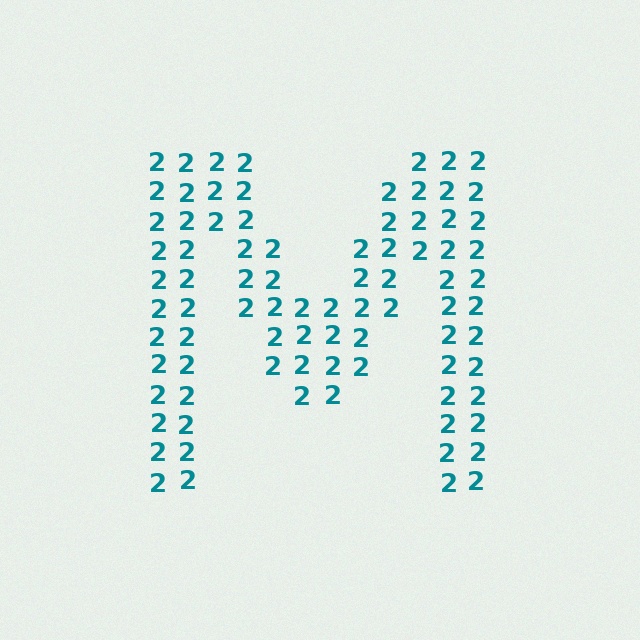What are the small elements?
The small elements are digit 2's.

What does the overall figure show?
The overall figure shows the letter M.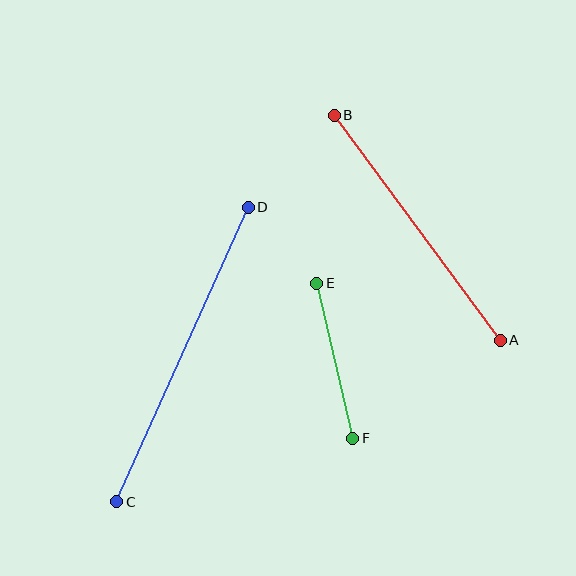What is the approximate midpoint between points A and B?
The midpoint is at approximately (417, 228) pixels.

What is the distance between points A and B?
The distance is approximately 280 pixels.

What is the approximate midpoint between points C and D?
The midpoint is at approximately (182, 355) pixels.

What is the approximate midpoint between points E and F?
The midpoint is at approximately (335, 361) pixels.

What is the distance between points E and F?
The distance is approximately 160 pixels.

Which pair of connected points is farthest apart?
Points C and D are farthest apart.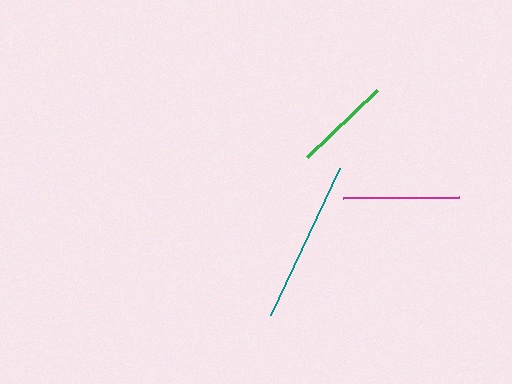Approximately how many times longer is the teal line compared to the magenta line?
The teal line is approximately 1.4 times the length of the magenta line.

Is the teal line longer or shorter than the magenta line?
The teal line is longer than the magenta line.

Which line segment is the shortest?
The green line is the shortest at approximately 97 pixels.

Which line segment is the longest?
The teal line is the longest at approximately 162 pixels.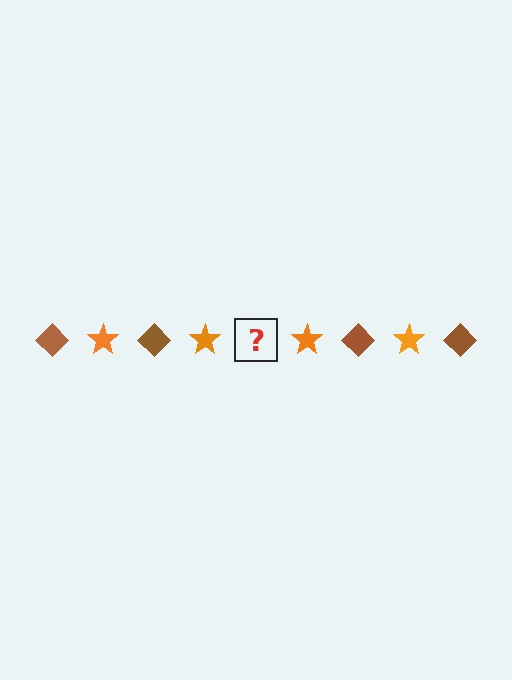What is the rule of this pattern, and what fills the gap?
The rule is that the pattern alternates between brown diamond and orange star. The gap should be filled with a brown diamond.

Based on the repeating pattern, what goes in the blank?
The blank should be a brown diamond.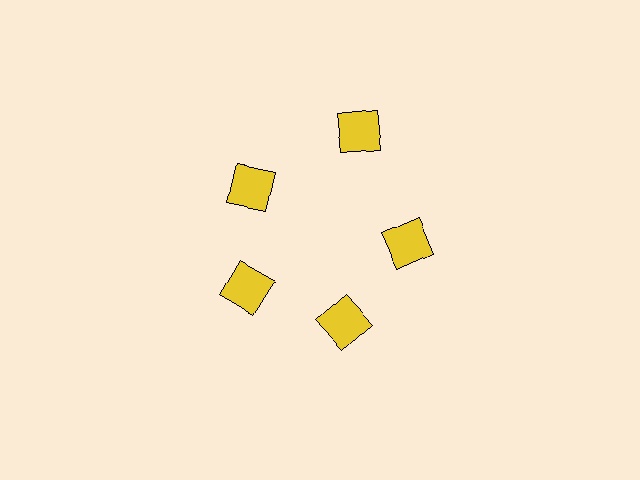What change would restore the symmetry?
The symmetry would be restored by moving it inward, back onto the ring so that all 5 squares sit at equal angles and equal distance from the center.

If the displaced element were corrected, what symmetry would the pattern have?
It would have 5-fold rotational symmetry — the pattern would map onto itself every 72 degrees.